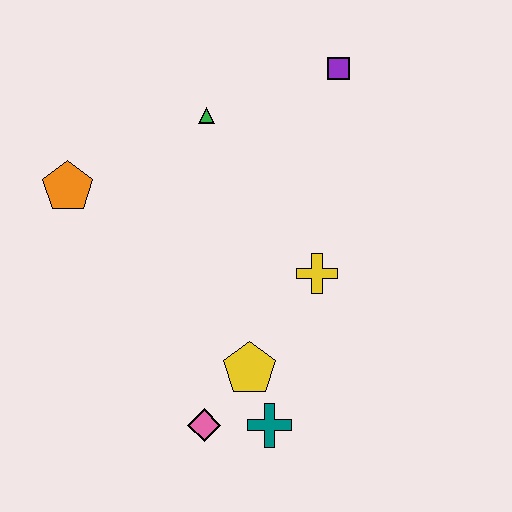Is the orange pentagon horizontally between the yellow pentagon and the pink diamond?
No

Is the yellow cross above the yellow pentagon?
Yes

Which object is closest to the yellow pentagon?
The teal cross is closest to the yellow pentagon.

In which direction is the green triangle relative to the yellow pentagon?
The green triangle is above the yellow pentagon.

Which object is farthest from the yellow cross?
The orange pentagon is farthest from the yellow cross.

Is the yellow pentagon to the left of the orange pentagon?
No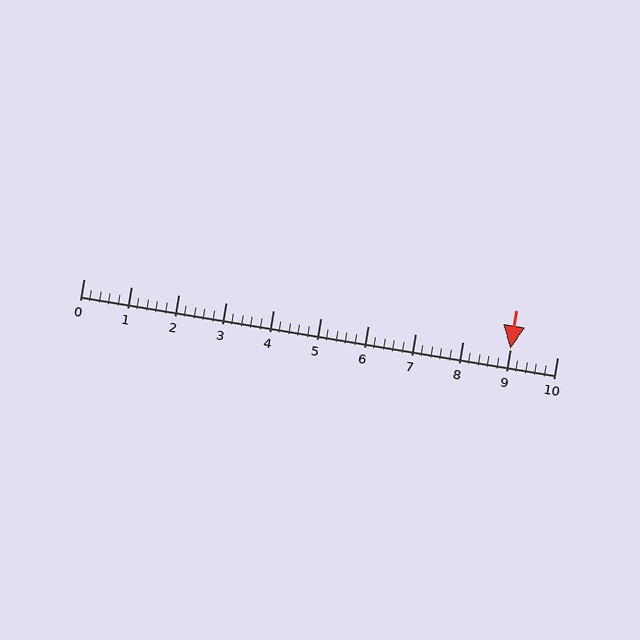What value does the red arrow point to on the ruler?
The red arrow points to approximately 9.0.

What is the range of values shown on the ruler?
The ruler shows values from 0 to 10.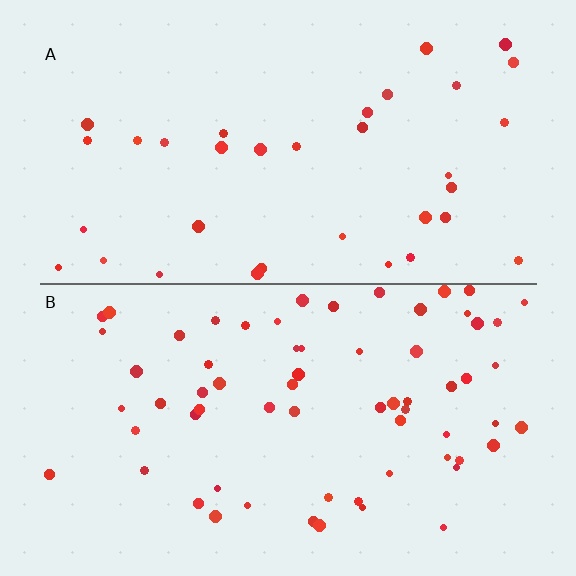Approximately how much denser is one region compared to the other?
Approximately 2.0× — region B over region A.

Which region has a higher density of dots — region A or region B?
B (the bottom).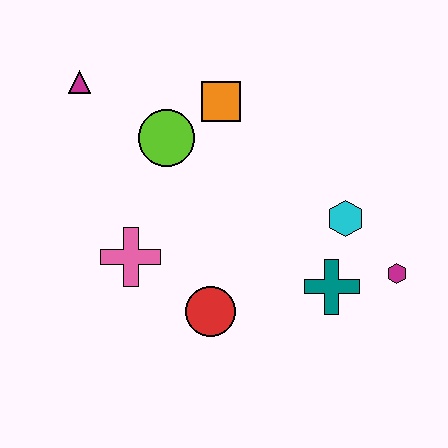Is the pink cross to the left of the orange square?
Yes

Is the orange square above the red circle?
Yes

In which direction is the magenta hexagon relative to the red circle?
The magenta hexagon is to the right of the red circle.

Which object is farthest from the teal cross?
The magenta triangle is farthest from the teal cross.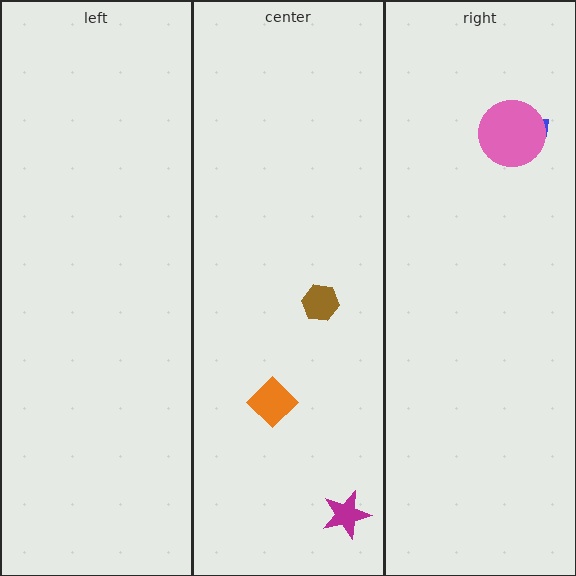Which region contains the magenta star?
The center region.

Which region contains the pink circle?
The right region.